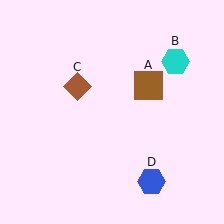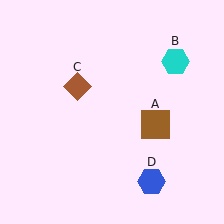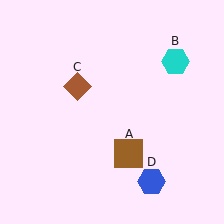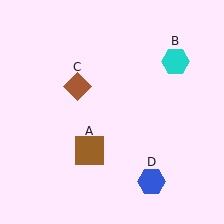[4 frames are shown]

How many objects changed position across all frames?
1 object changed position: brown square (object A).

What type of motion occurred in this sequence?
The brown square (object A) rotated clockwise around the center of the scene.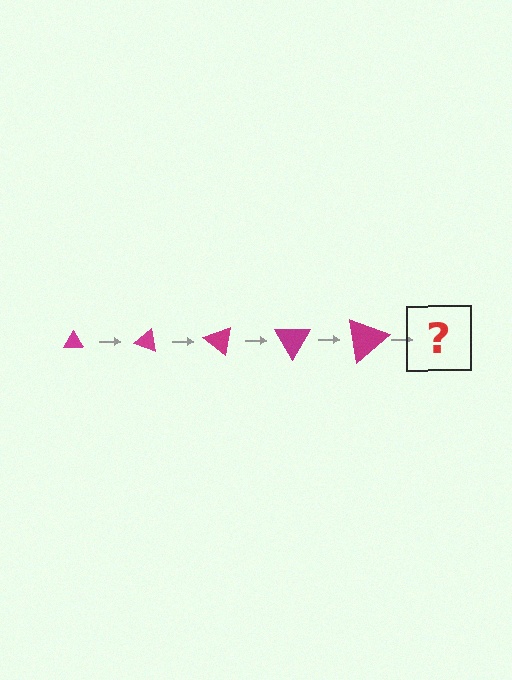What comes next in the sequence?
The next element should be a triangle, larger than the previous one and rotated 100 degrees from the start.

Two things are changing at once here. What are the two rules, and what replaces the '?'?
The two rules are that the triangle grows larger each step and it rotates 20 degrees each step. The '?' should be a triangle, larger than the previous one and rotated 100 degrees from the start.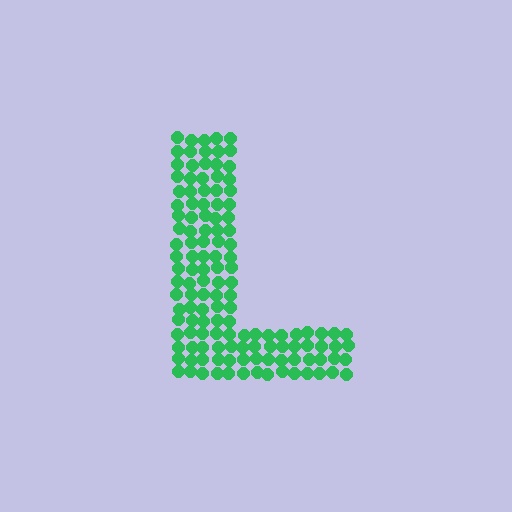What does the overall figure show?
The overall figure shows the letter L.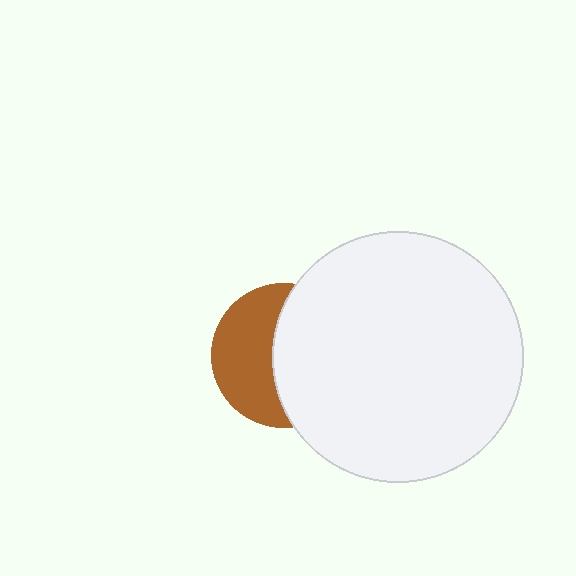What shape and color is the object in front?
The object in front is a white circle.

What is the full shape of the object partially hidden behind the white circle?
The partially hidden object is a brown circle.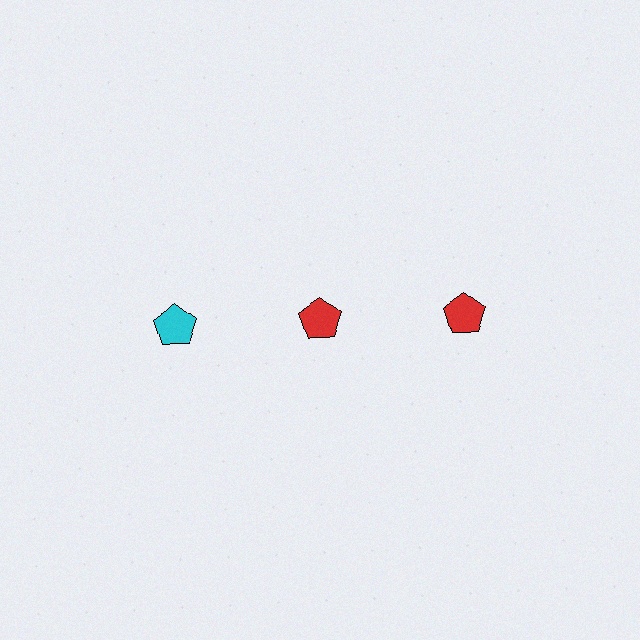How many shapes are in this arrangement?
There are 3 shapes arranged in a grid pattern.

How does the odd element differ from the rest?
It has a different color: cyan instead of red.